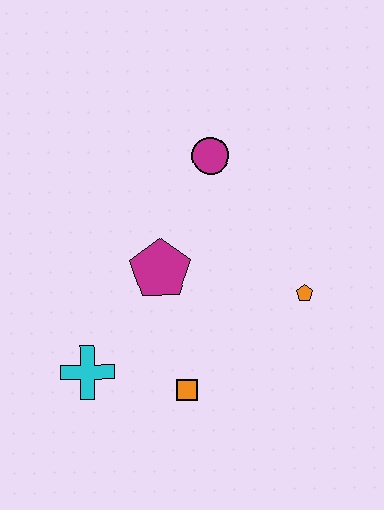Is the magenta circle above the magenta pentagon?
Yes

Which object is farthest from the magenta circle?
The cyan cross is farthest from the magenta circle.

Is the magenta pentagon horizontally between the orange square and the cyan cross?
Yes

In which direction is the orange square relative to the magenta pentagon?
The orange square is below the magenta pentagon.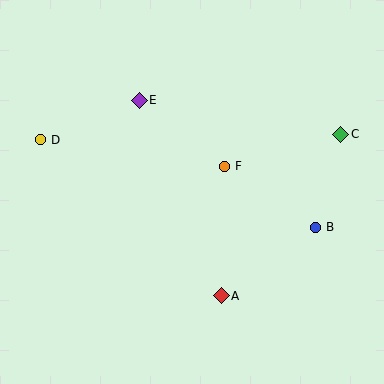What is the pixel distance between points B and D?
The distance between B and D is 288 pixels.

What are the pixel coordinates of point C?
Point C is at (341, 134).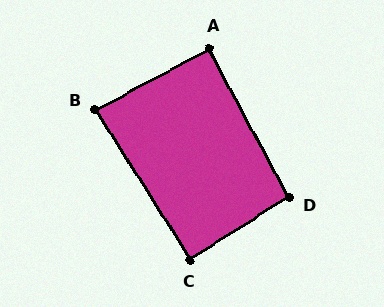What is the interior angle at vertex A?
Approximately 90 degrees (approximately right).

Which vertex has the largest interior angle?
D, at approximately 94 degrees.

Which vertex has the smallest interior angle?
B, at approximately 86 degrees.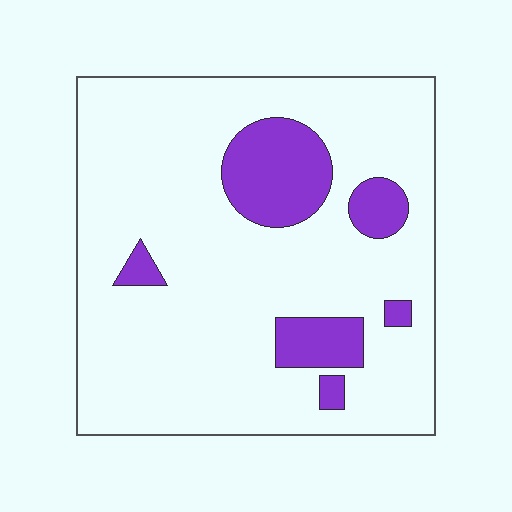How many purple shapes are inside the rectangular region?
6.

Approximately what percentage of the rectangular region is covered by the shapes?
Approximately 15%.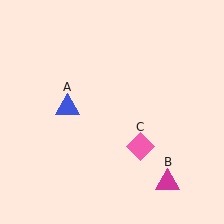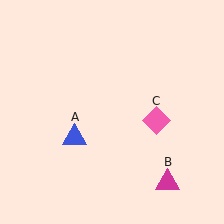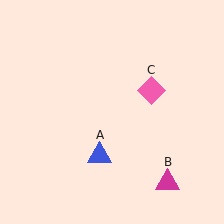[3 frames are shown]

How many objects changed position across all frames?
2 objects changed position: blue triangle (object A), pink diamond (object C).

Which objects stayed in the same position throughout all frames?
Magenta triangle (object B) remained stationary.